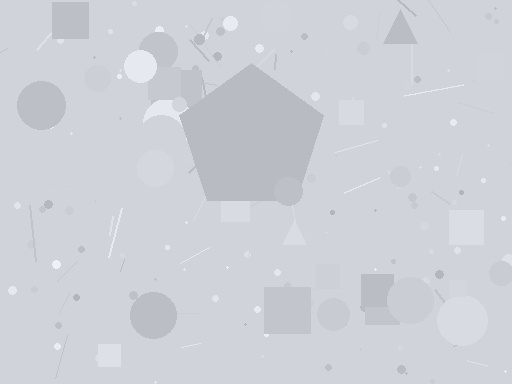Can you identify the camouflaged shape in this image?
The camouflaged shape is a pentagon.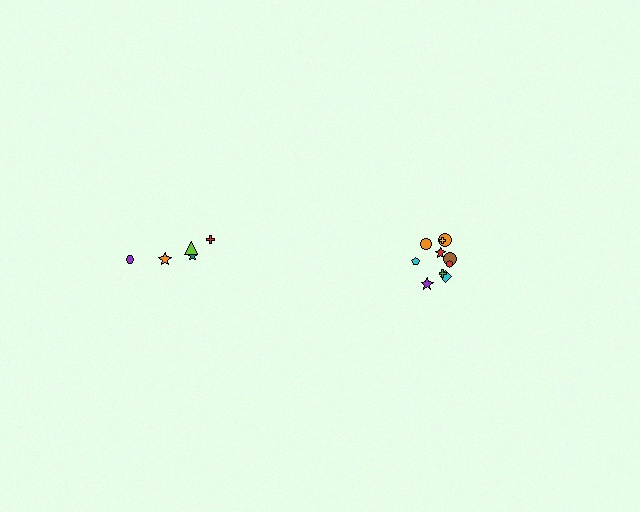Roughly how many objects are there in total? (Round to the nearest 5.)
Roughly 15 objects in total.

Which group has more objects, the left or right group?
The right group.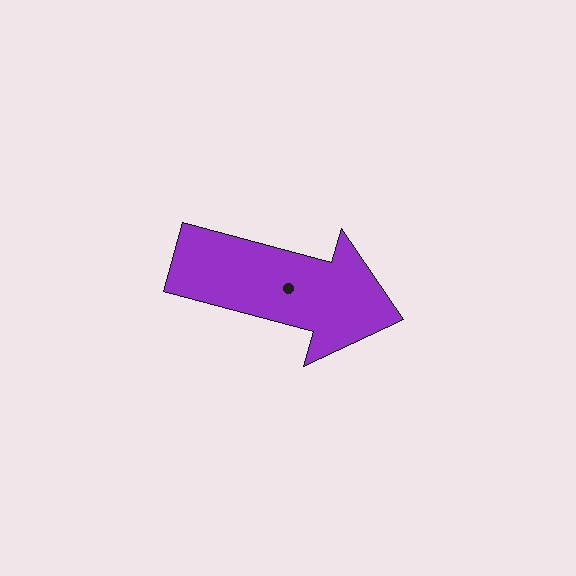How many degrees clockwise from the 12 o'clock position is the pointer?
Approximately 105 degrees.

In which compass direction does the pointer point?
East.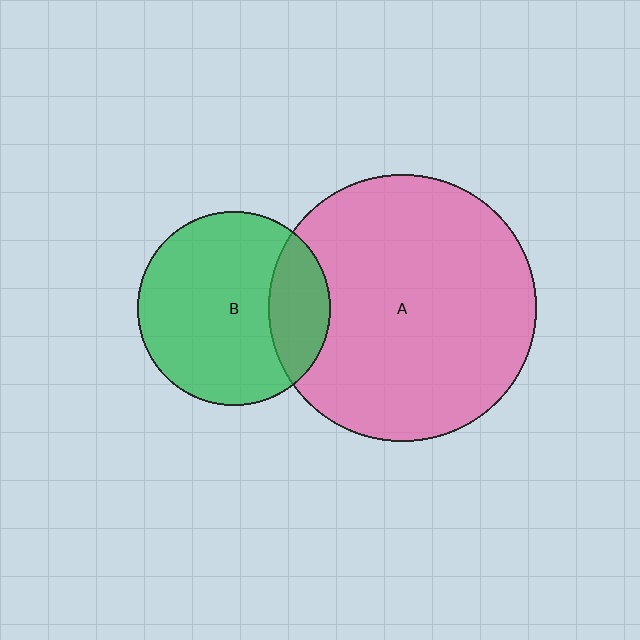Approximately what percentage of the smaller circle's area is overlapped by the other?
Approximately 25%.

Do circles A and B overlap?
Yes.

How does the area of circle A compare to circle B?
Approximately 1.9 times.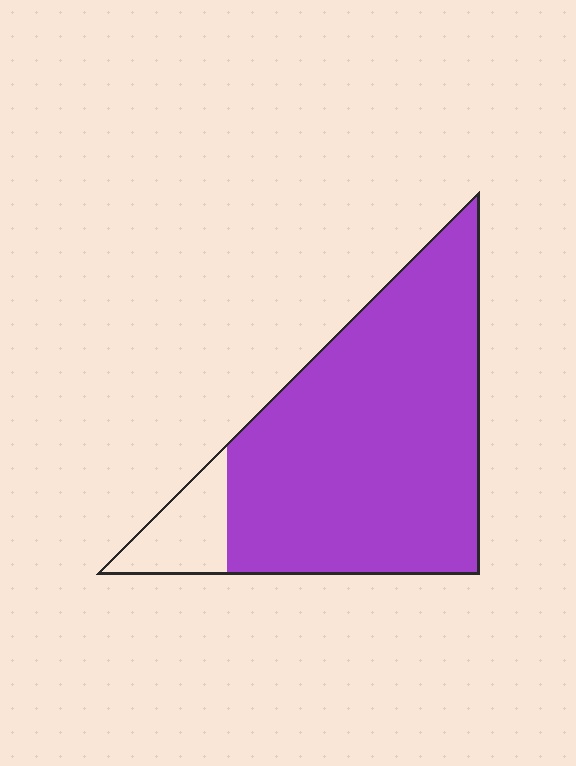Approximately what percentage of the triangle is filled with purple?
Approximately 90%.